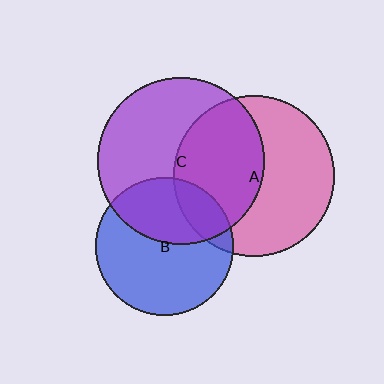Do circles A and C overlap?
Yes.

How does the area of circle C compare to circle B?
Approximately 1.5 times.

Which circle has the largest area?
Circle C (purple).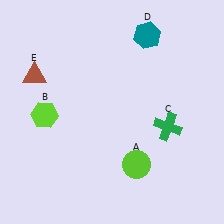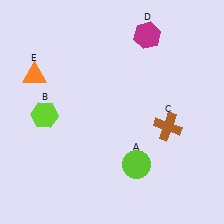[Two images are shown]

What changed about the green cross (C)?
In Image 1, C is green. In Image 2, it changed to brown.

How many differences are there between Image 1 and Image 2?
There are 3 differences between the two images.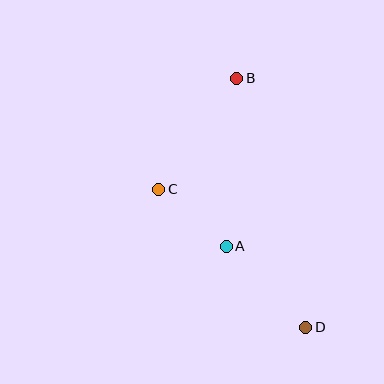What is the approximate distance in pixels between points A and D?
The distance between A and D is approximately 113 pixels.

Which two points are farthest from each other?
Points B and D are farthest from each other.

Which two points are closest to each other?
Points A and C are closest to each other.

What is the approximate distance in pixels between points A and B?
The distance between A and B is approximately 168 pixels.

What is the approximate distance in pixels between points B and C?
The distance between B and C is approximately 135 pixels.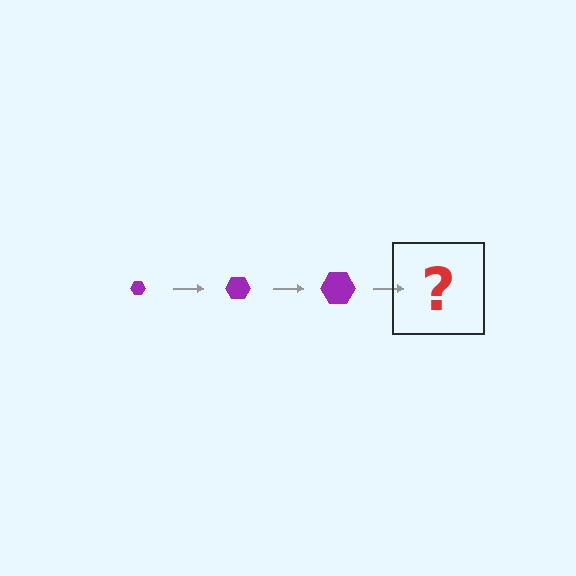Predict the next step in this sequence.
The next step is a purple hexagon, larger than the previous one.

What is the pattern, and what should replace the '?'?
The pattern is that the hexagon gets progressively larger each step. The '?' should be a purple hexagon, larger than the previous one.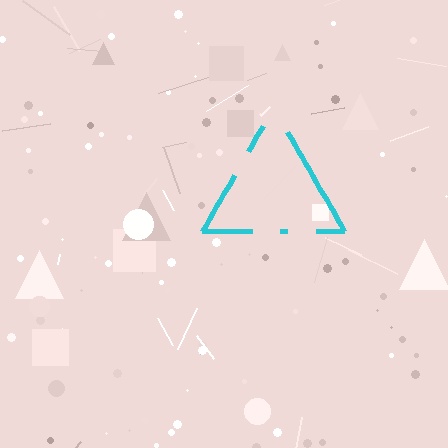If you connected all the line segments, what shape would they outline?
They would outline a triangle.